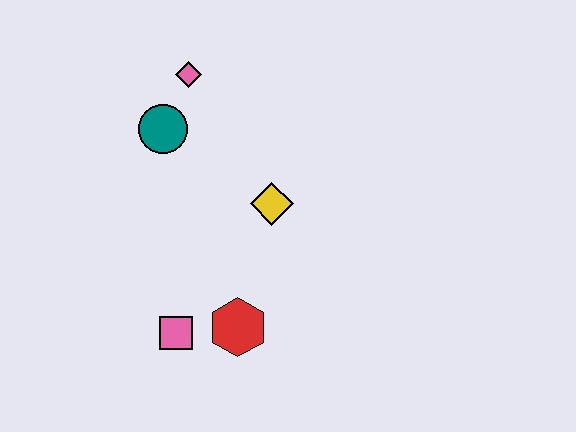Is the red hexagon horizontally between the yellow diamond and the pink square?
Yes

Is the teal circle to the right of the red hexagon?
No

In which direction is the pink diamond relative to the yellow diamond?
The pink diamond is above the yellow diamond.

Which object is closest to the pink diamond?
The teal circle is closest to the pink diamond.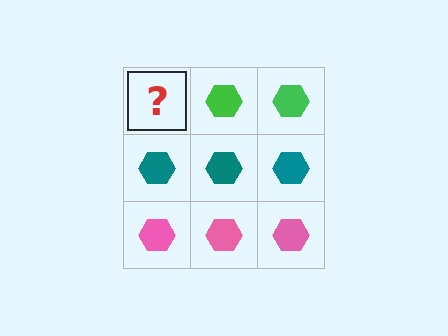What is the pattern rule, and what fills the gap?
The rule is that each row has a consistent color. The gap should be filled with a green hexagon.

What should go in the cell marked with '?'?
The missing cell should contain a green hexagon.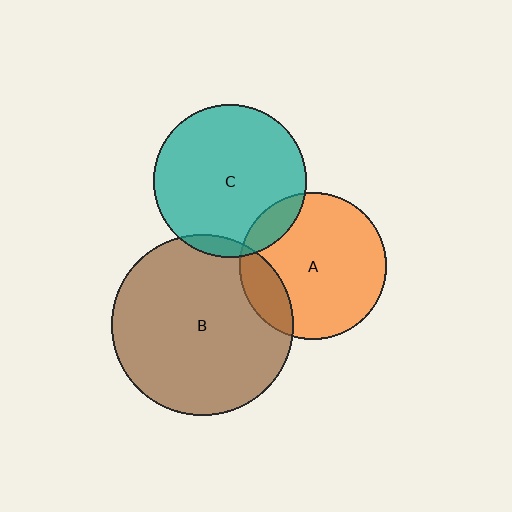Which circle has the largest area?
Circle B (brown).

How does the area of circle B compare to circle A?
Approximately 1.5 times.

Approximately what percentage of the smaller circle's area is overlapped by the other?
Approximately 15%.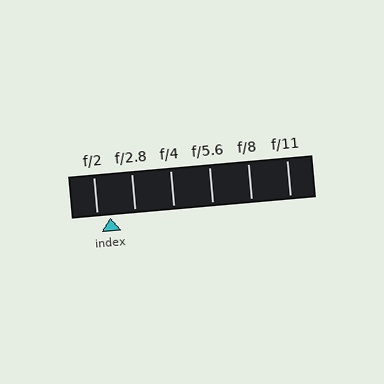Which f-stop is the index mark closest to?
The index mark is closest to f/2.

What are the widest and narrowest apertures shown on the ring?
The widest aperture shown is f/2 and the narrowest is f/11.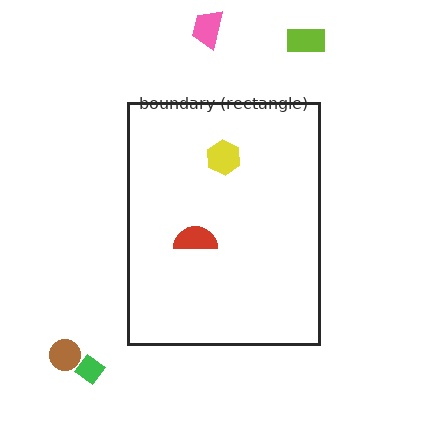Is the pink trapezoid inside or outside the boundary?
Outside.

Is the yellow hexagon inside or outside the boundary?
Inside.